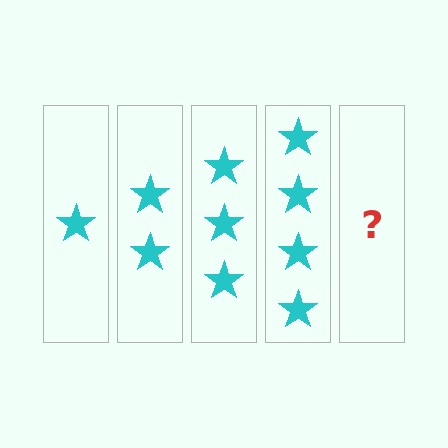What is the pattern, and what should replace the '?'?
The pattern is that each step adds one more star. The '?' should be 5 stars.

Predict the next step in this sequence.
The next step is 5 stars.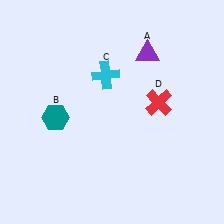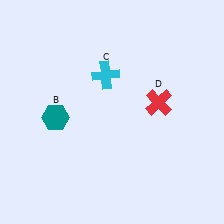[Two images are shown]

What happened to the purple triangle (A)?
The purple triangle (A) was removed in Image 2. It was in the top-right area of Image 1.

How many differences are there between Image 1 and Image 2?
There is 1 difference between the two images.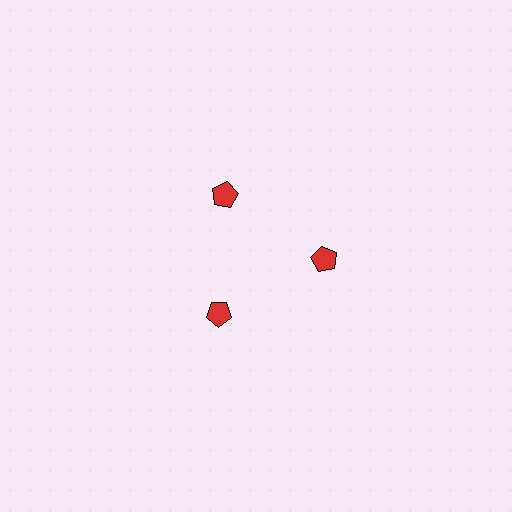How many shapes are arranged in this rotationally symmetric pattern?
There are 3 shapes, arranged in 3 groups of 1.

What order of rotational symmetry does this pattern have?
This pattern has 3-fold rotational symmetry.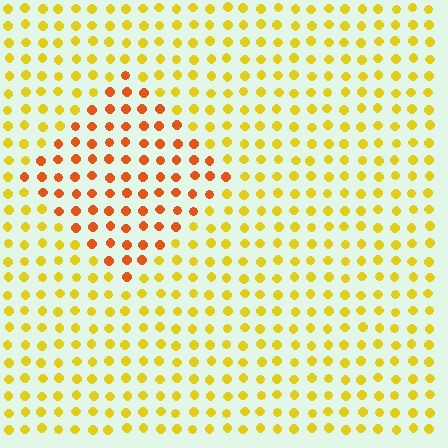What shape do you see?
I see a diamond.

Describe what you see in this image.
The image is filled with small yellow elements in a uniform arrangement. A diamond-shaped region is visible where the elements are tinted to a slightly different hue, forming a subtle color boundary.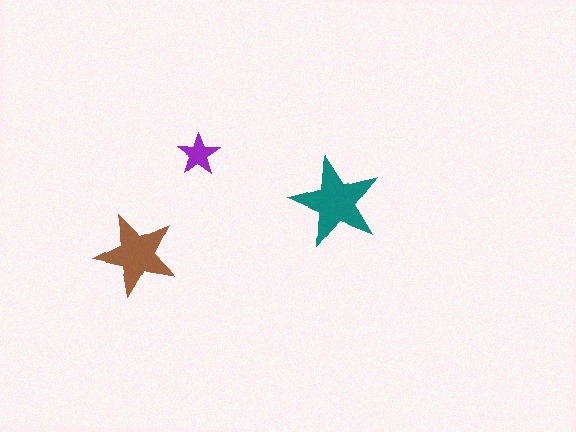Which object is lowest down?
The brown star is bottommost.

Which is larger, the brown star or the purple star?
The brown one.